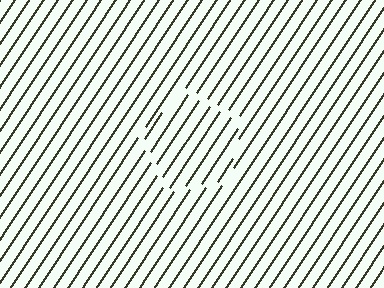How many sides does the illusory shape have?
5 sides — the line-ends trace a pentagon.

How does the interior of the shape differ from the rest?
The interior of the shape contains the same grating, shifted by half a period — the contour is defined by the phase discontinuity where line-ends from the inner and outer gratings abut.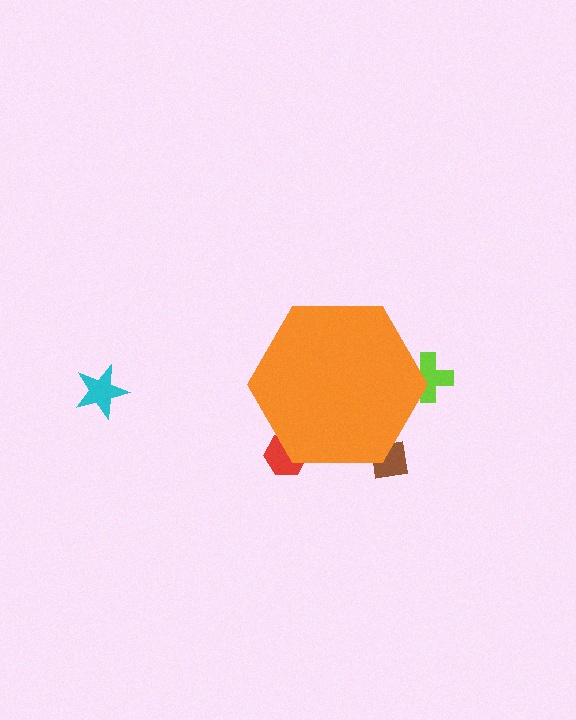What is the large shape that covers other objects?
An orange hexagon.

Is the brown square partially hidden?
Yes, the brown square is partially hidden behind the orange hexagon.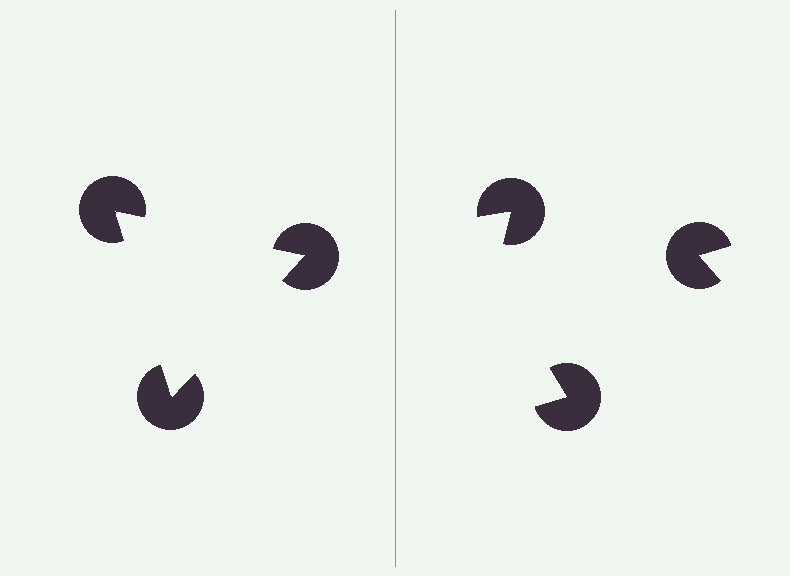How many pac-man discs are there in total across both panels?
6 — 3 on each side.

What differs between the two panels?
The pac-man discs are positioned identically on both sides; only the wedge orientations differ. On the left they align to a triangle; on the right they are misaligned.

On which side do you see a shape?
An illusory triangle appears on the left side. On the right side the wedge cuts are rotated, so no coherent shape forms.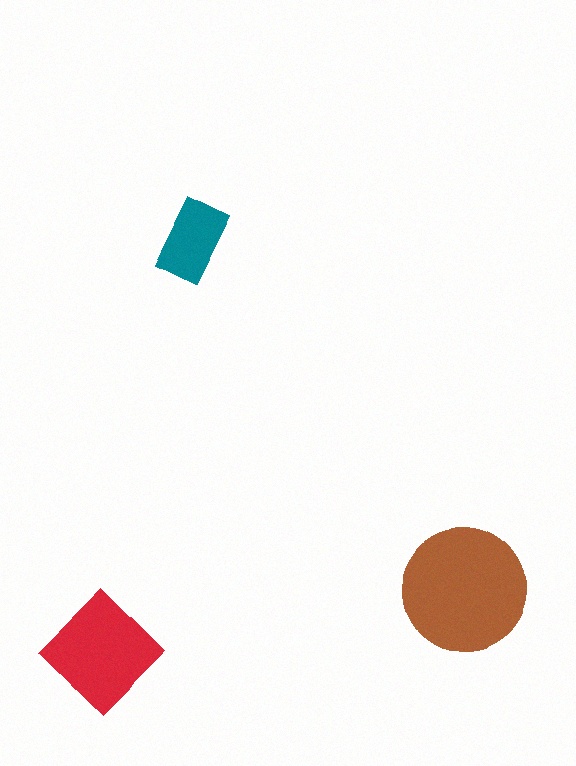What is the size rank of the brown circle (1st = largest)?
1st.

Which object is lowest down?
The red diamond is bottommost.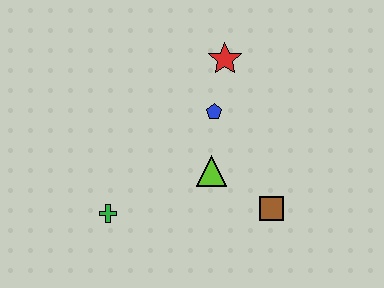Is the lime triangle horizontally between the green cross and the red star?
Yes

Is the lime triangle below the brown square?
No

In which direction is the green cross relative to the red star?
The green cross is below the red star.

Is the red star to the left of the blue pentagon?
No